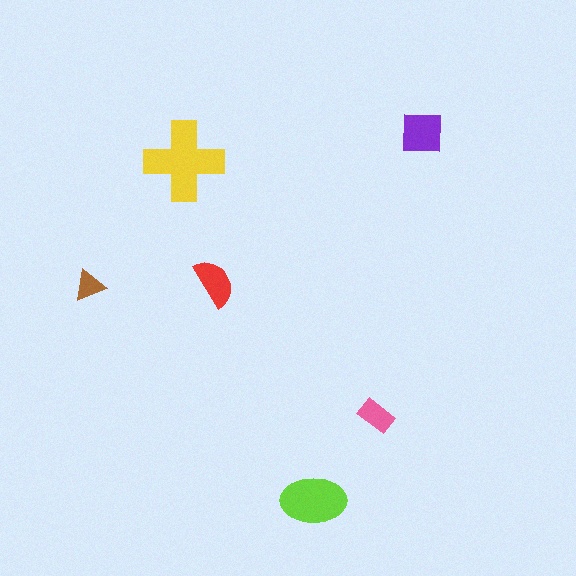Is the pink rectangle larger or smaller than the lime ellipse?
Smaller.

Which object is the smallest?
The brown triangle.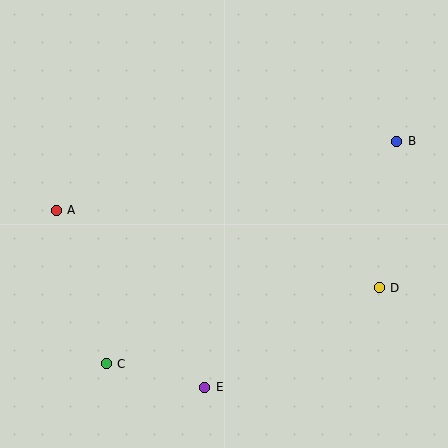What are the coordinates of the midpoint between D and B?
The midpoint between D and B is at (388, 214).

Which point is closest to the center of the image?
Point E at (205, 387) is closest to the center.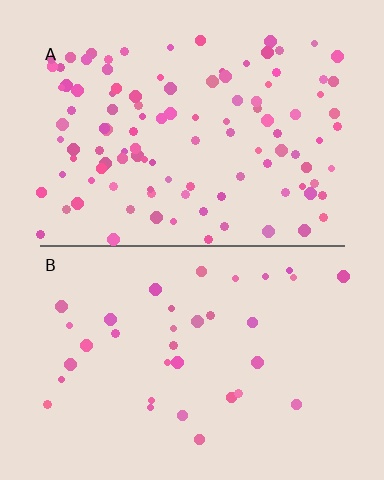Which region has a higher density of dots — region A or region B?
A (the top).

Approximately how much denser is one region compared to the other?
Approximately 3.1× — region A over region B.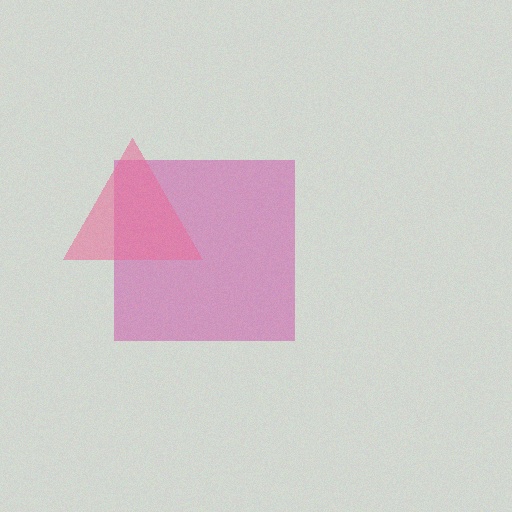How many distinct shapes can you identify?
There are 2 distinct shapes: a magenta square, a pink triangle.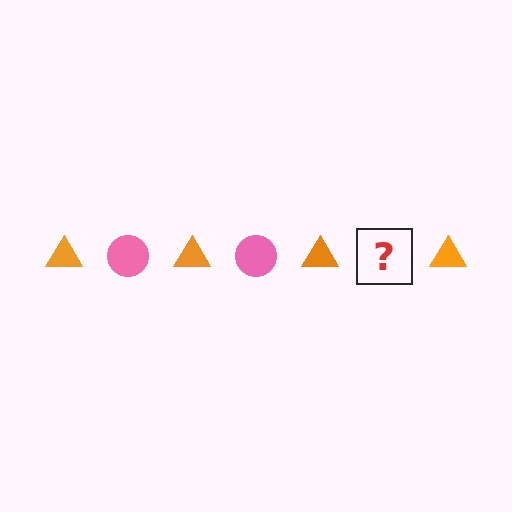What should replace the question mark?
The question mark should be replaced with a pink circle.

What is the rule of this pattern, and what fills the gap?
The rule is that the pattern alternates between orange triangle and pink circle. The gap should be filled with a pink circle.